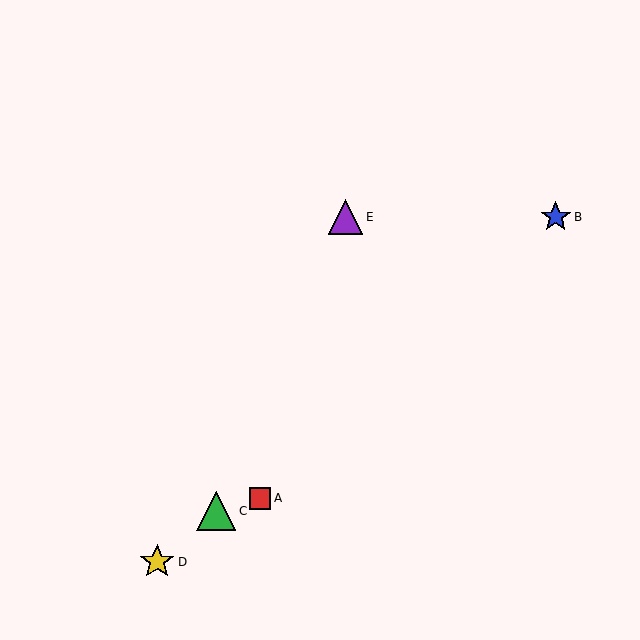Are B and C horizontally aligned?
No, B is at y≈217 and C is at y≈511.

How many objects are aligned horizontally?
2 objects (B, E) are aligned horizontally.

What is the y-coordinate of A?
Object A is at y≈498.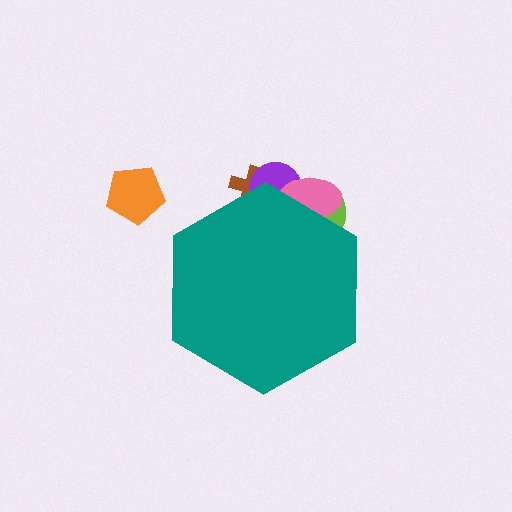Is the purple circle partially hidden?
Yes, the purple circle is partially hidden behind the teal hexagon.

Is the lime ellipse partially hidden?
Yes, the lime ellipse is partially hidden behind the teal hexagon.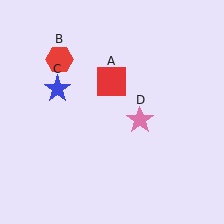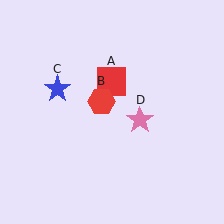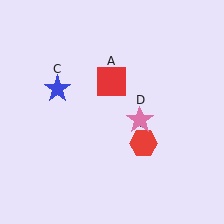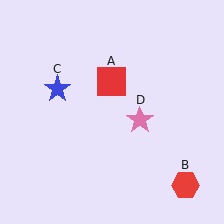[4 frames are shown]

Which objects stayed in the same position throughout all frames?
Red square (object A) and blue star (object C) and pink star (object D) remained stationary.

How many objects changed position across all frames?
1 object changed position: red hexagon (object B).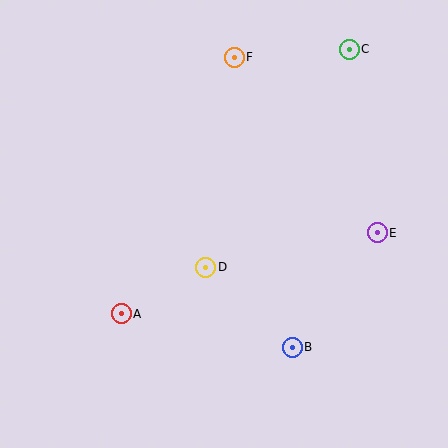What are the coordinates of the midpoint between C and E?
The midpoint between C and E is at (363, 141).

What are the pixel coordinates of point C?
Point C is at (349, 49).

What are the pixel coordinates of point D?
Point D is at (206, 267).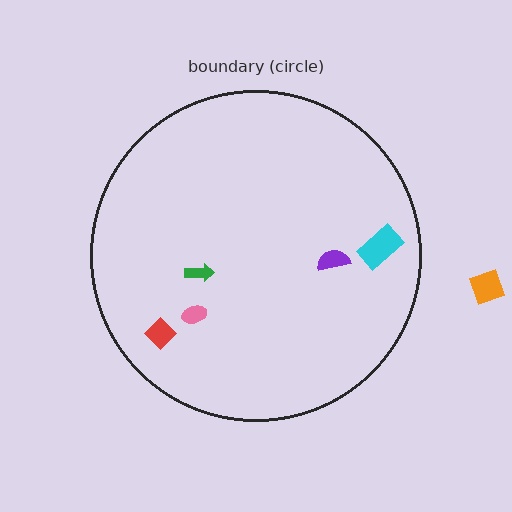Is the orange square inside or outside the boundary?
Outside.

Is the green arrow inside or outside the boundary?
Inside.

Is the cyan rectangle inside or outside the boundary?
Inside.